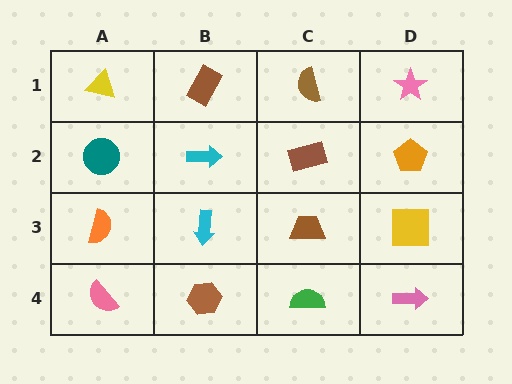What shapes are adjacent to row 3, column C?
A brown rectangle (row 2, column C), a green semicircle (row 4, column C), a cyan arrow (row 3, column B), a yellow square (row 3, column D).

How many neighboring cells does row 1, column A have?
2.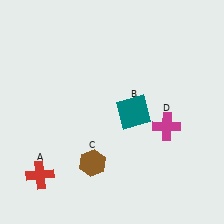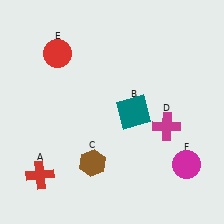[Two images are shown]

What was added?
A red circle (E), a magenta circle (F) were added in Image 2.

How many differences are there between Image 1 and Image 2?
There are 2 differences between the two images.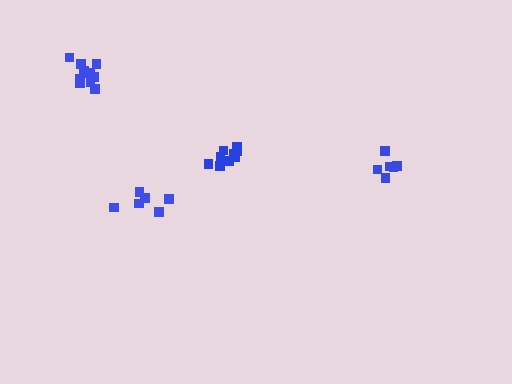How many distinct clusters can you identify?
There are 4 distinct clusters.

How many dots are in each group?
Group 1: 10 dots, Group 2: 7 dots, Group 3: 10 dots, Group 4: 6 dots (33 total).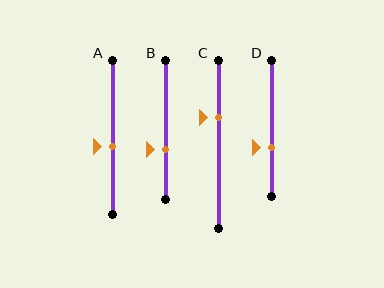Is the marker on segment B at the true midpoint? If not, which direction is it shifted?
No, the marker on segment B is shifted downward by about 14% of the segment length.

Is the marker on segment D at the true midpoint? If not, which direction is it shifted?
No, the marker on segment D is shifted downward by about 14% of the segment length.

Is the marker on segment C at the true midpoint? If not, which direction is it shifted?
No, the marker on segment C is shifted upward by about 16% of the segment length.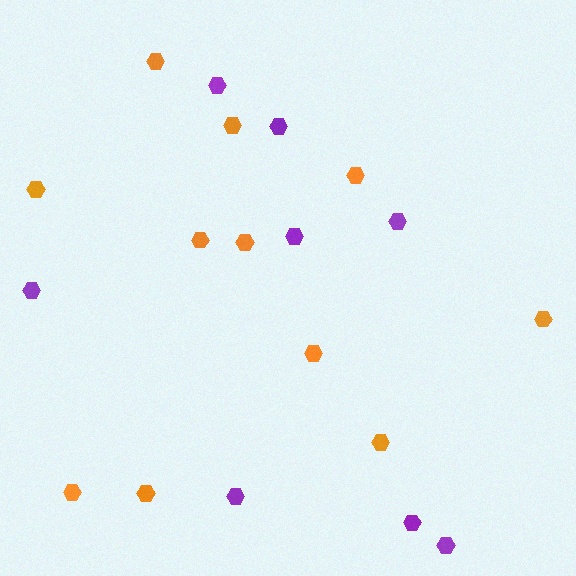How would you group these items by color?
There are 2 groups: one group of orange hexagons (11) and one group of purple hexagons (8).